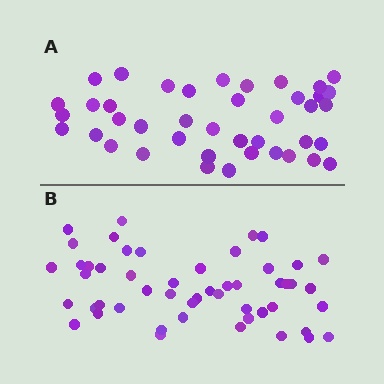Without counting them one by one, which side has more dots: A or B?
Region B (the bottom region) has more dots.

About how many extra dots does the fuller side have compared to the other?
Region B has roughly 10 or so more dots than region A.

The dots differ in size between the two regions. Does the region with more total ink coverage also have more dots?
No. Region A has more total ink coverage because its dots are larger, but region B actually contains more individual dots. Total area can be misleading — the number of items is what matters here.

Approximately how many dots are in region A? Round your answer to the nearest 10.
About 40 dots. (The exact count is 41, which rounds to 40.)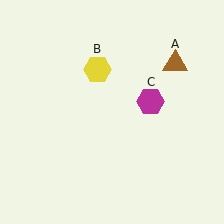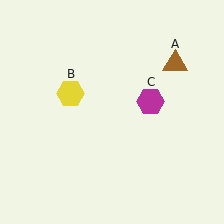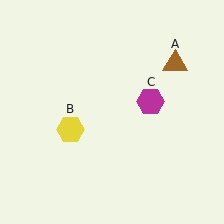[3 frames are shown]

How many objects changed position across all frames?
1 object changed position: yellow hexagon (object B).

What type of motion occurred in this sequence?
The yellow hexagon (object B) rotated counterclockwise around the center of the scene.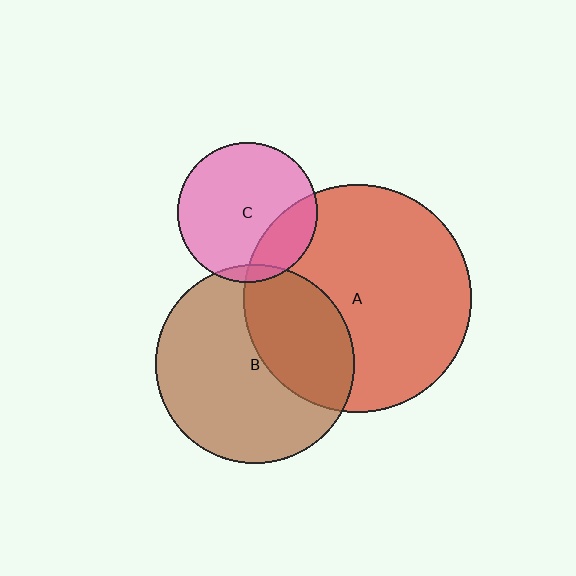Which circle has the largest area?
Circle A (red).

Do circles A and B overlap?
Yes.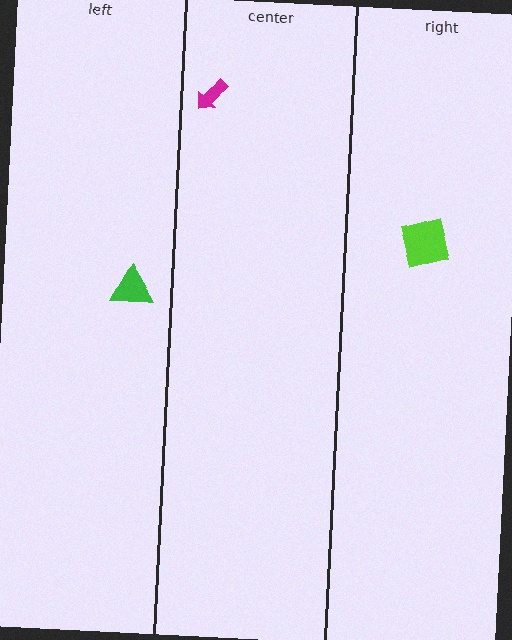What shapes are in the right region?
The lime square.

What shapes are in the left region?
The green triangle.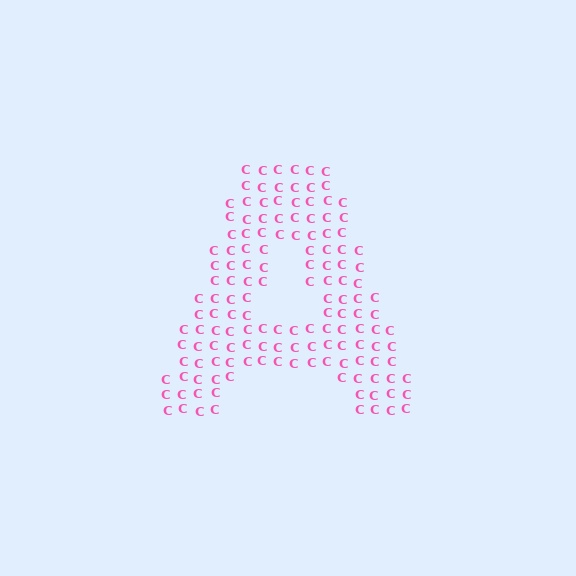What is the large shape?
The large shape is the letter A.